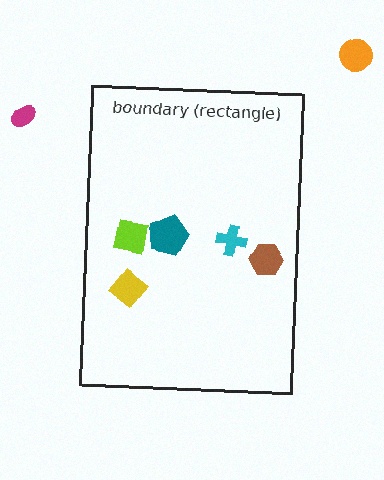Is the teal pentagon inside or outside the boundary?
Inside.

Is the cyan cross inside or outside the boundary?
Inside.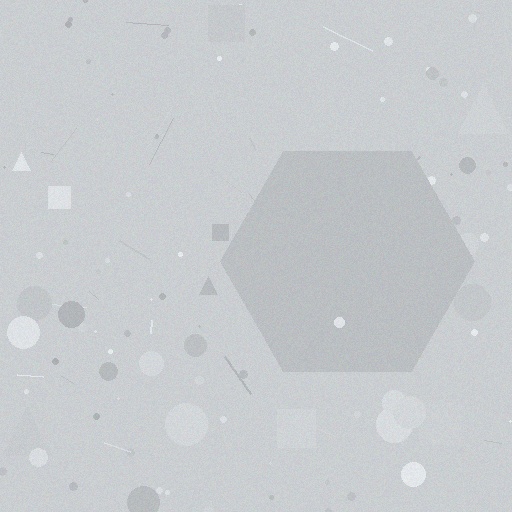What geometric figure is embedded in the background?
A hexagon is embedded in the background.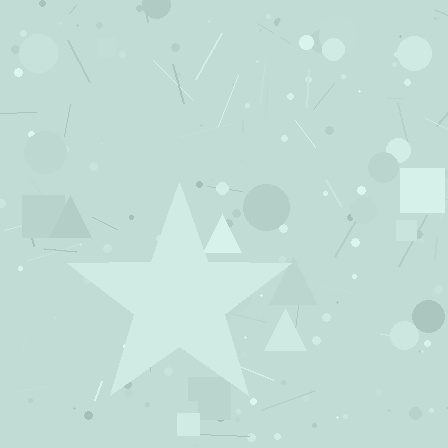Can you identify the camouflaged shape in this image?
The camouflaged shape is a star.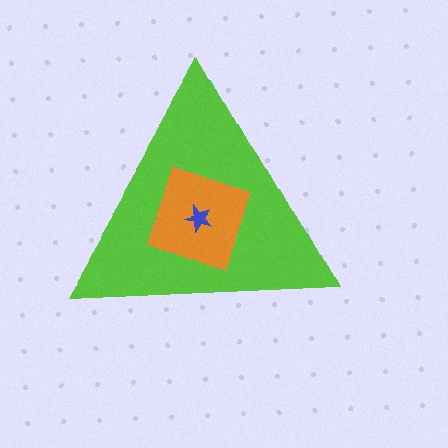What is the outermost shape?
The lime triangle.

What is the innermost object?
The blue star.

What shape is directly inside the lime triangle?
The orange diamond.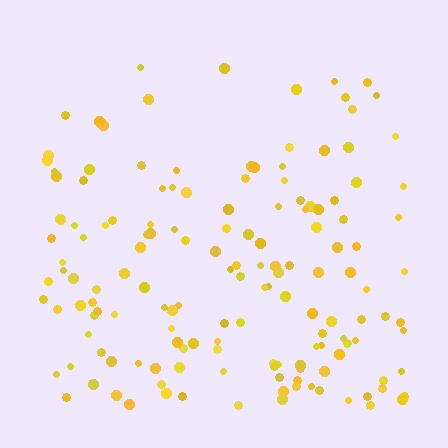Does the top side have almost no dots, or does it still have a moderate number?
Still a moderate number, just noticeably fewer than the bottom.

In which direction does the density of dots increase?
From top to bottom, with the bottom side densest.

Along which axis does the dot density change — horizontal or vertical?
Vertical.